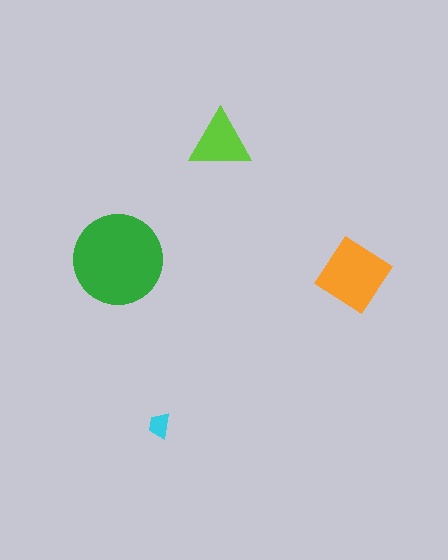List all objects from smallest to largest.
The cyan trapezoid, the lime triangle, the orange diamond, the green circle.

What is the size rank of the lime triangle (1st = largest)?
3rd.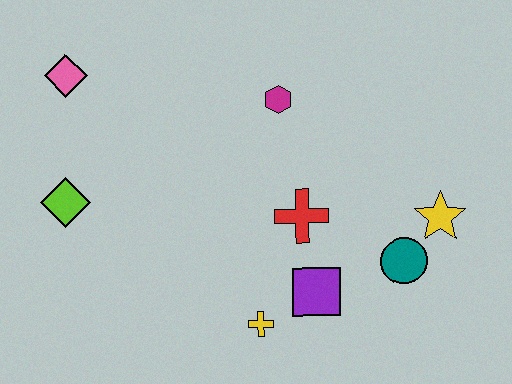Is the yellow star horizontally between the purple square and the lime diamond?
No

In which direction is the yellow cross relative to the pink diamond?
The yellow cross is below the pink diamond.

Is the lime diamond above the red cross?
Yes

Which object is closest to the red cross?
The purple square is closest to the red cross.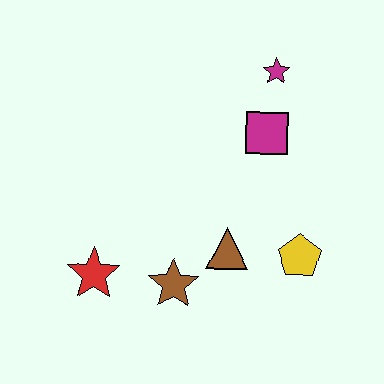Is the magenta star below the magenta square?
No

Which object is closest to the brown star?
The brown triangle is closest to the brown star.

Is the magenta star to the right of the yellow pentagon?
No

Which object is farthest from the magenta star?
The red star is farthest from the magenta star.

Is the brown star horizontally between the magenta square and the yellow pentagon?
No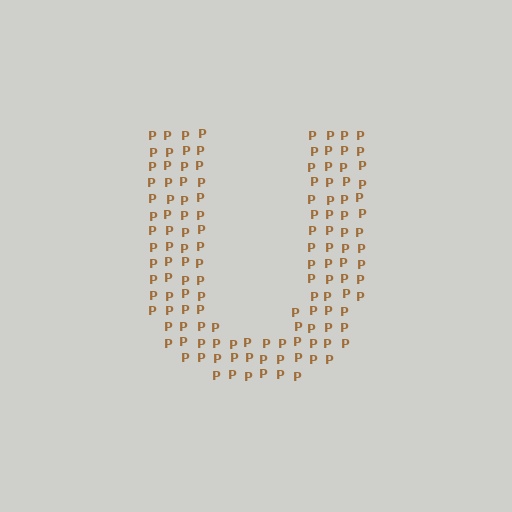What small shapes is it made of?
It is made of small letter P's.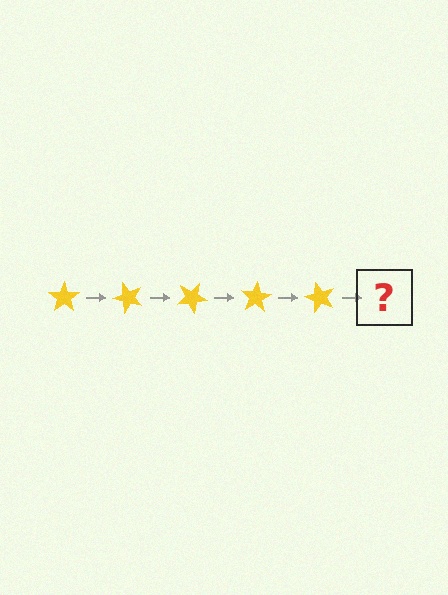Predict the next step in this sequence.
The next step is a yellow star rotated 250 degrees.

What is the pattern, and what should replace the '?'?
The pattern is that the star rotates 50 degrees each step. The '?' should be a yellow star rotated 250 degrees.